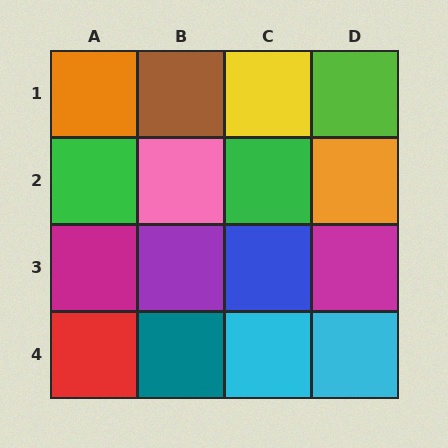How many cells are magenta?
2 cells are magenta.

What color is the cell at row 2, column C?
Green.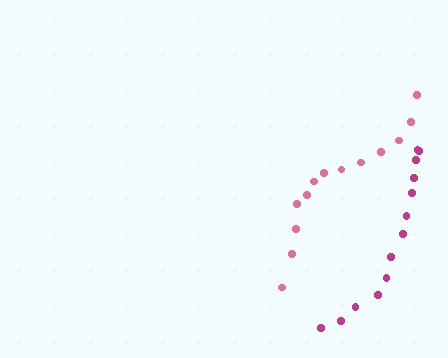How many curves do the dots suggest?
There are 2 distinct paths.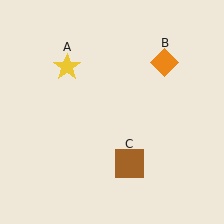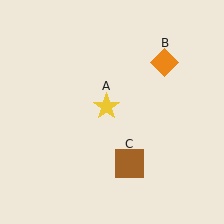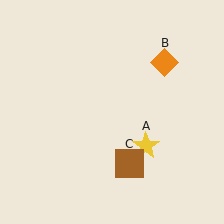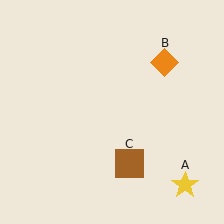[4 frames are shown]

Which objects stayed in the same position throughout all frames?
Orange diamond (object B) and brown square (object C) remained stationary.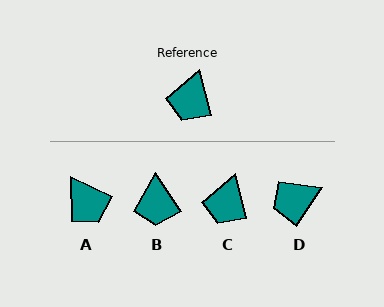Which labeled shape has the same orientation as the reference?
C.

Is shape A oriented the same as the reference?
No, it is off by about 51 degrees.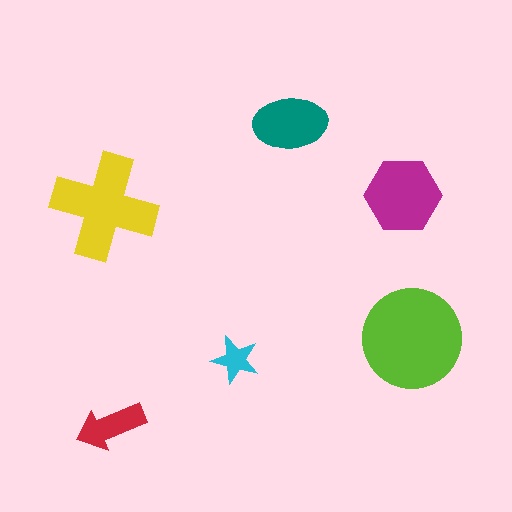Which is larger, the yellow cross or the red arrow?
The yellow cross.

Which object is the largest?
The lime circle.